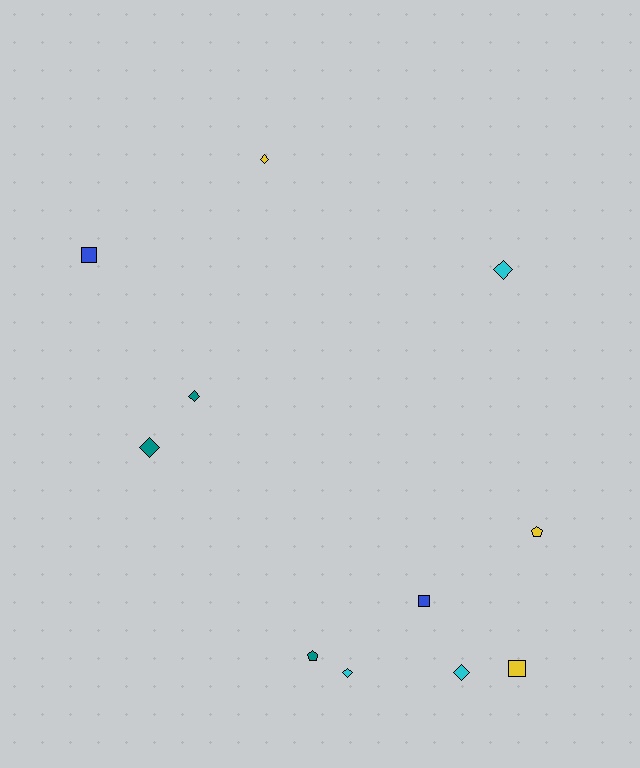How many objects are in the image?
There are 11 objects.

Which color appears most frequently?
Yellow, with 3 objects.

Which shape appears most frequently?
Diamond, with 6 objects.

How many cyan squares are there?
There are no cyan squares.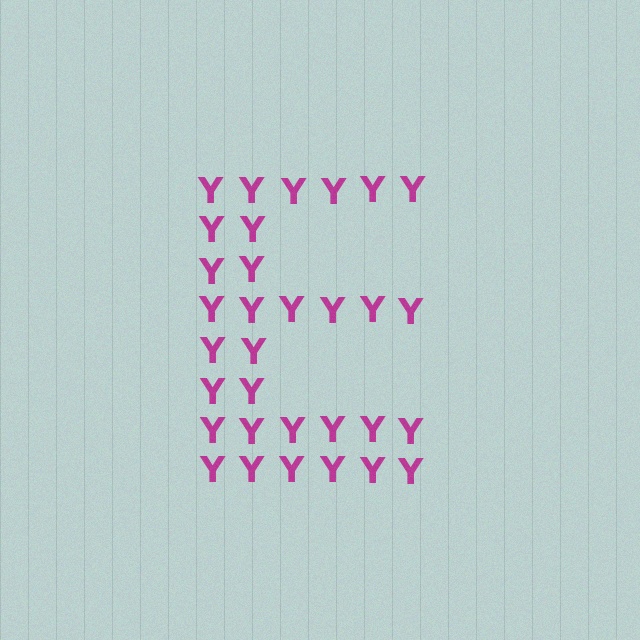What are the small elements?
The small elements are letter Y's.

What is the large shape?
The large shape is the letter E.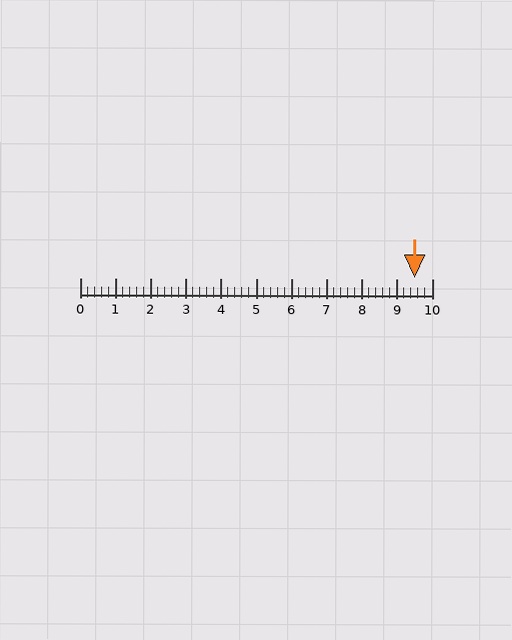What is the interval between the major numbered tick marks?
The major tick marks are spaced 1 units apart.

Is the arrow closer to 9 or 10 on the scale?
The arrow is closer to 10.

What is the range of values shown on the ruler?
The ruler shows values from 0 to 10.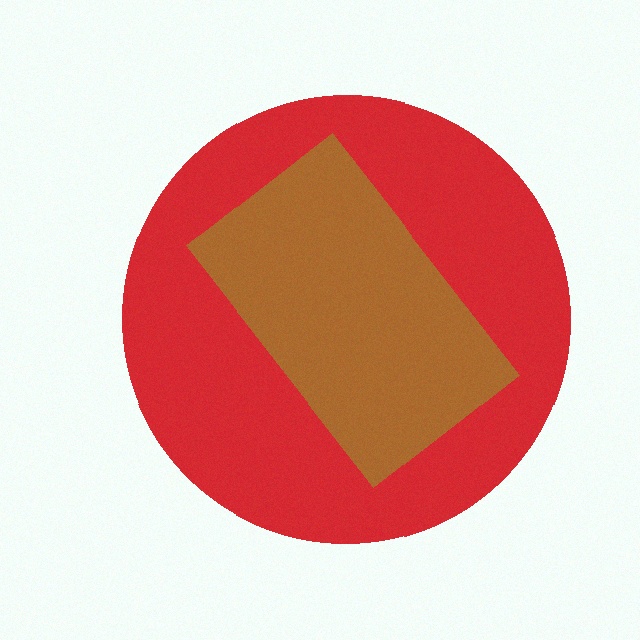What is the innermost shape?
The brown rectangle.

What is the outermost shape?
The red circle.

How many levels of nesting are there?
2.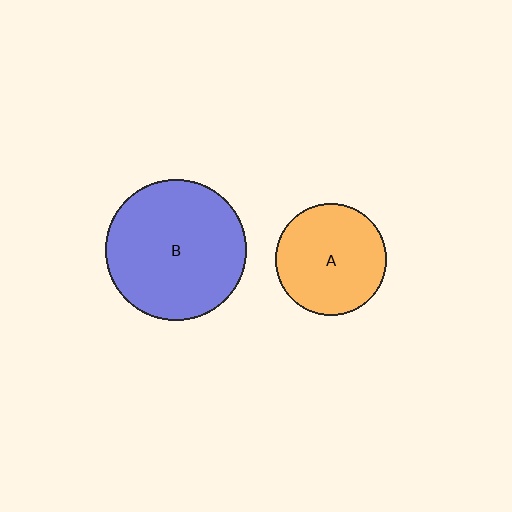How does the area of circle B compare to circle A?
Approximately 1.6 times.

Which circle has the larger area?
Circle B (blue).